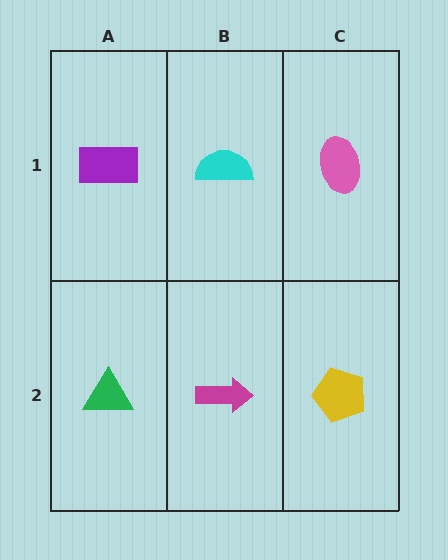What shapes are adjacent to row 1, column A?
A green triangle (row 2, column A), a cyan semicircle (row 1, column B).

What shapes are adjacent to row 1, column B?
A magenta arrow (row 2, column B), a purple rectangle (row 1, column A), a pink ellipse (row 1, column C).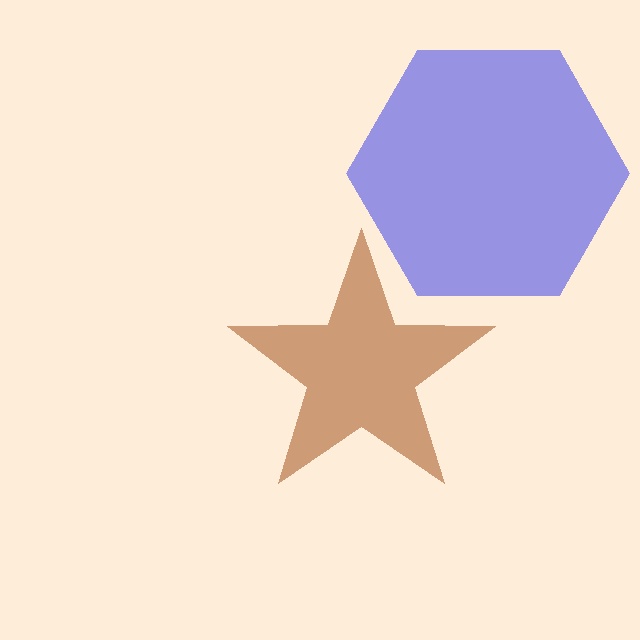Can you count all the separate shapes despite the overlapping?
Yes, there are 2 separate shapes.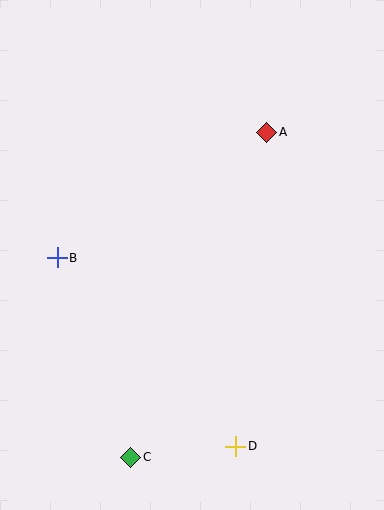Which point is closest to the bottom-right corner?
Point D is closest to the bottom-right corner.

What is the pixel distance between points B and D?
The distance between B and D is 260 pixels.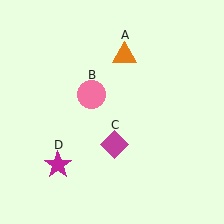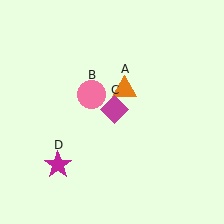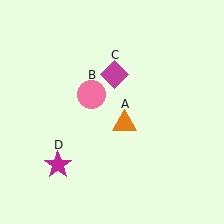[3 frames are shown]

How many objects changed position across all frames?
2 objects changed position: orange triangle (object A), magenta diamond (object C).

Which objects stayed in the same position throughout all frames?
Pink circle (object B) and magenta star (object D) remained stationary.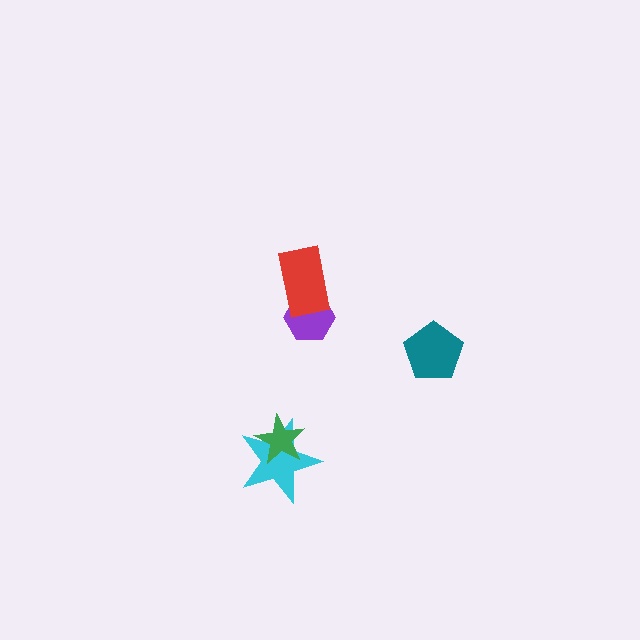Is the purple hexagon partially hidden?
Yes, it is partially covered by another shape.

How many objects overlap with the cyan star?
1 object overlaps with the cyan star.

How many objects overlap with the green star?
1 object overlaps with the green star.